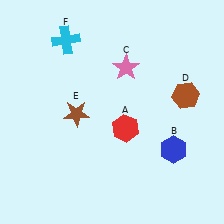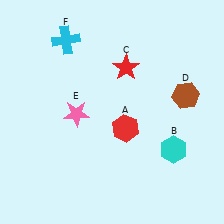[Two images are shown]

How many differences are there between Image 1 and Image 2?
There are 3 differences between the two images.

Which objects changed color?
B changed from blue to cyan. C changed from pink to red. E changed from brown to pink.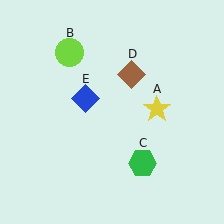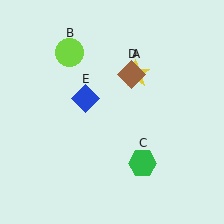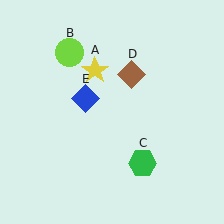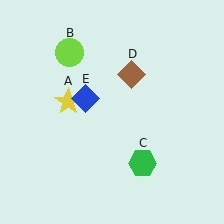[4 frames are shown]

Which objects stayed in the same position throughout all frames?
Lime circle (object B) and green hexagon (object C) and brown diamond (object D) and blue diamond (object E) remained stationary.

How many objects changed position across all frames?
1 object changed position: yellow star (object A).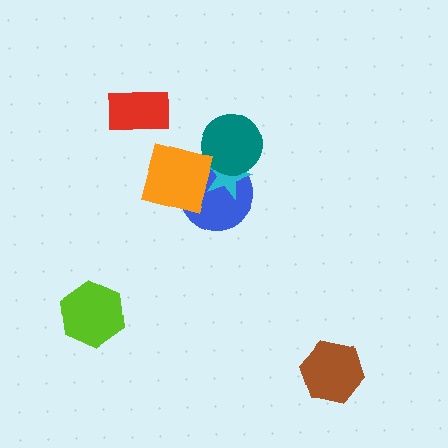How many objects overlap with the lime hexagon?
0 objects overlap with the lime hexagon.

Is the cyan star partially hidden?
Yes, it is partially covered by another shape.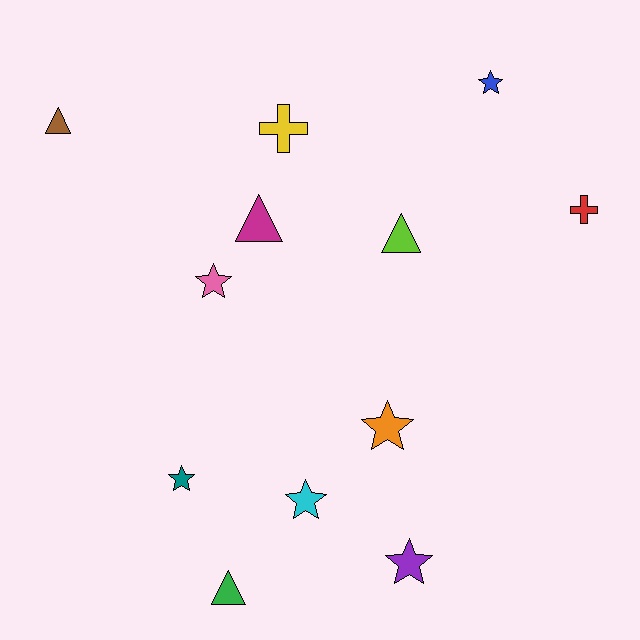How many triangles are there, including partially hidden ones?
There are 4 triangles.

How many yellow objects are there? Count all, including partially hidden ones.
There is 1 yellow object.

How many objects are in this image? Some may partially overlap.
There are 12 objects.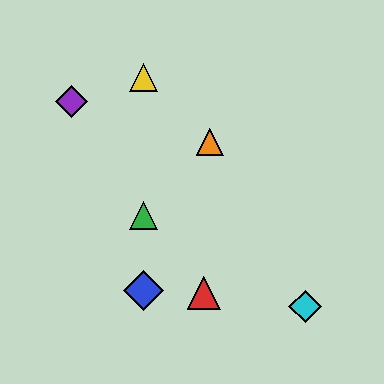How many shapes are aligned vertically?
3 shapes (the blue diamond, the green triangle, the yellow triangle) are aligned vertically.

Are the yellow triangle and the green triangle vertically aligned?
Yes, both are at x≈144.